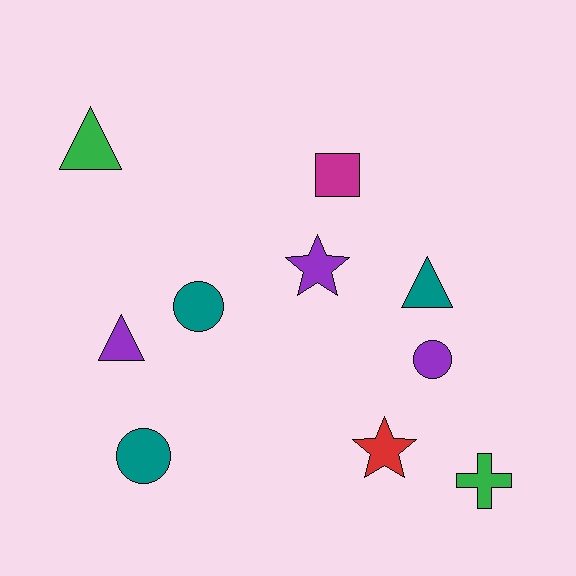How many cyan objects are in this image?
There are no cyan objects.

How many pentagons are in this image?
There are no pentagons.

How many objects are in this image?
There are 10 objects.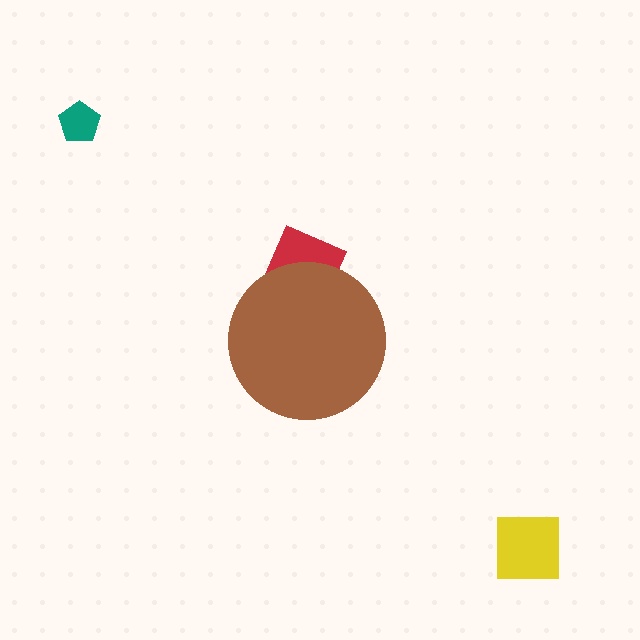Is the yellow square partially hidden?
No, the yellow square is fully visible.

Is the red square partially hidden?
Yes, the red square is partially hidden behind the brown circle.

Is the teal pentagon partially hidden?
No, the teal pentagon is fully visible.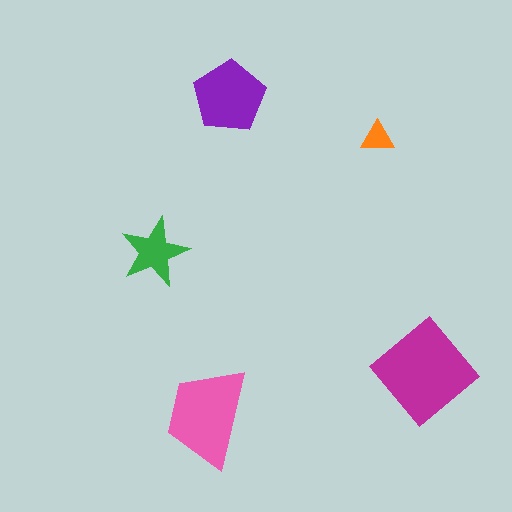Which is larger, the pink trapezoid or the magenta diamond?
The magenta diamond.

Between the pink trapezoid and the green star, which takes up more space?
The pink trapezoid.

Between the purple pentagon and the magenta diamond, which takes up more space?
The magenta diamond.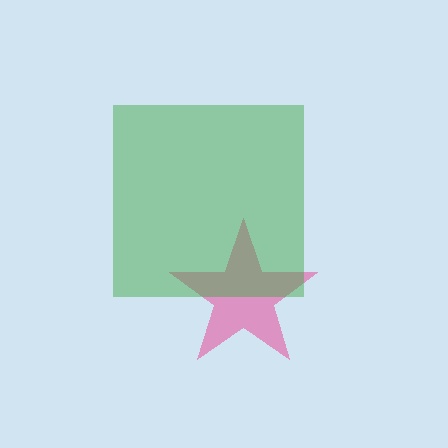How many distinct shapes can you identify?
There are 2 distinct shapes: a pink star, a green square.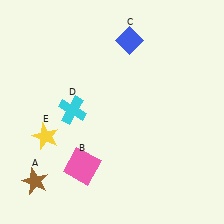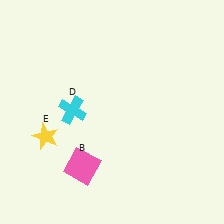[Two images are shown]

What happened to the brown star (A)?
The brown star (A) was removed in Image 2. It was in the bottom-left area of Image 1.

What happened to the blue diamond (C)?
The blue diamond (C) was removed in Image 2. It was in the top-right area of Image 1.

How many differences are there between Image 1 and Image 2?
There are 2 differences between the two images.